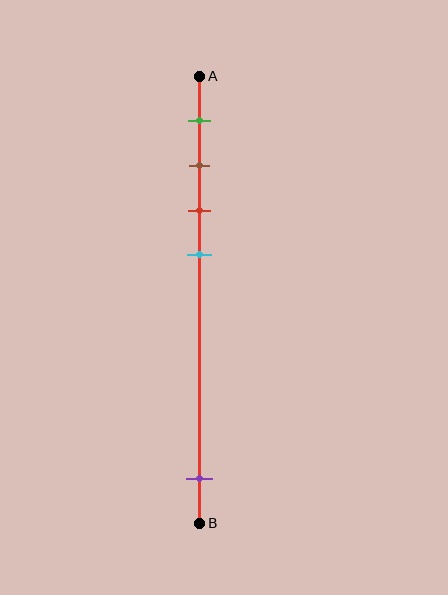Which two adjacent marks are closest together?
The brown and red marks are the closest adjacent pair.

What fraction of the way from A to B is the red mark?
The red mark is approximately 30% (0.3) of the way from A to B.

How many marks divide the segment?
There are 5 marks dividing the segment.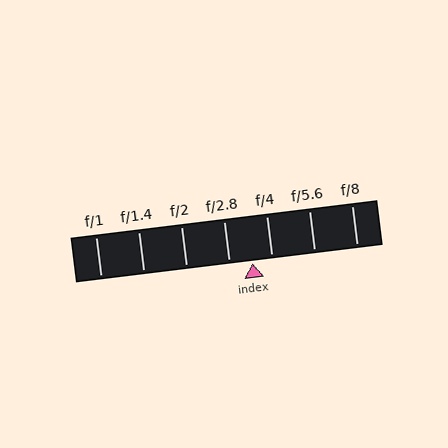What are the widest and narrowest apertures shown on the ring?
The widest aperture shown is f/1 and the narrowest is f/8.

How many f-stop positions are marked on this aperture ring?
There are 7 f-stop positions marked.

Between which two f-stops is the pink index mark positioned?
The index mark is between f/2.8 and f/4.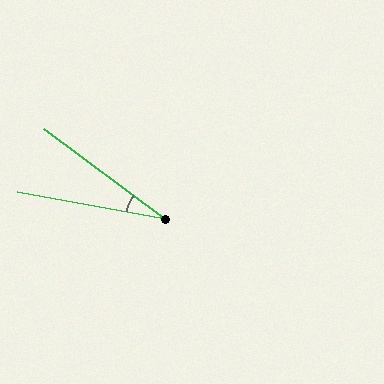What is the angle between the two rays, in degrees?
Approximately 27 degrees.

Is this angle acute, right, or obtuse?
It is acute.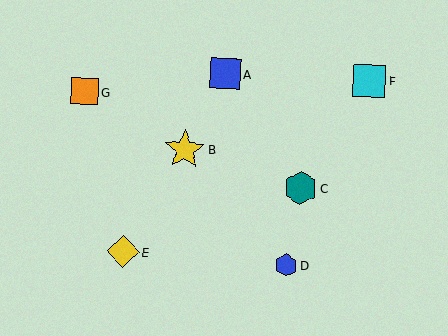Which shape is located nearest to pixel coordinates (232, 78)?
The blue square (labeled A) at (225, 73) is nearest to that location.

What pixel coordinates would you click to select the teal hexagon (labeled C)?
Click at (301, 188) to select the teal hexagon C.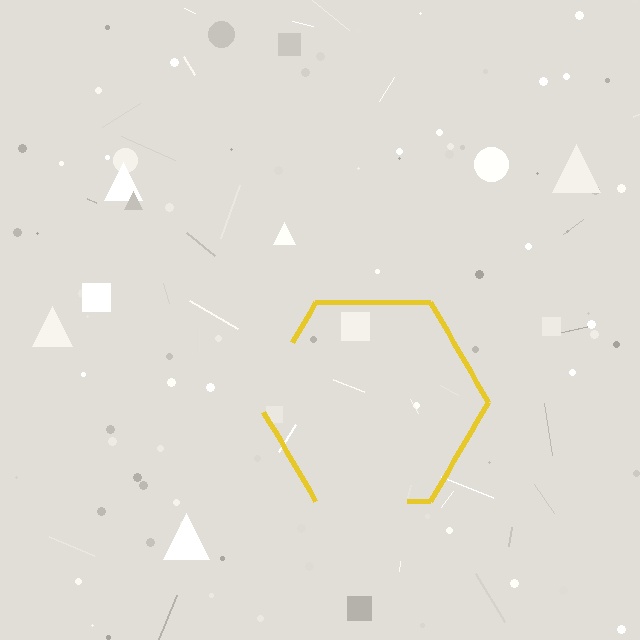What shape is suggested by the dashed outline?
The dashed outline suggests a hexagon.